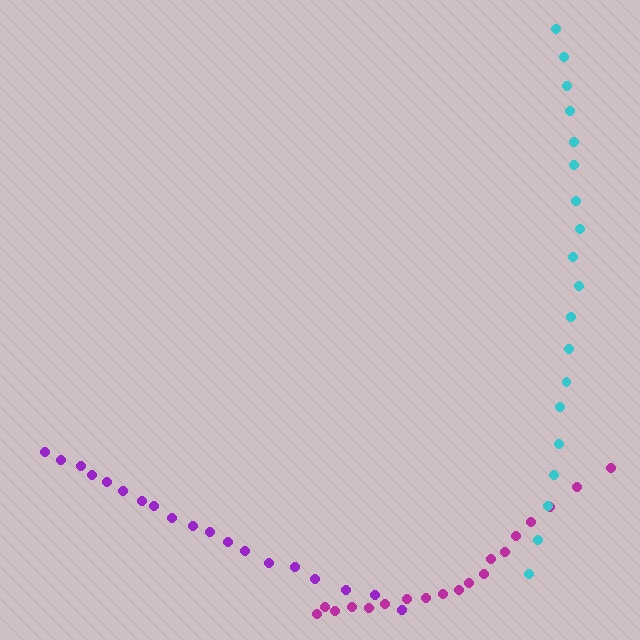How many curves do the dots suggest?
There are 3 distinct paths.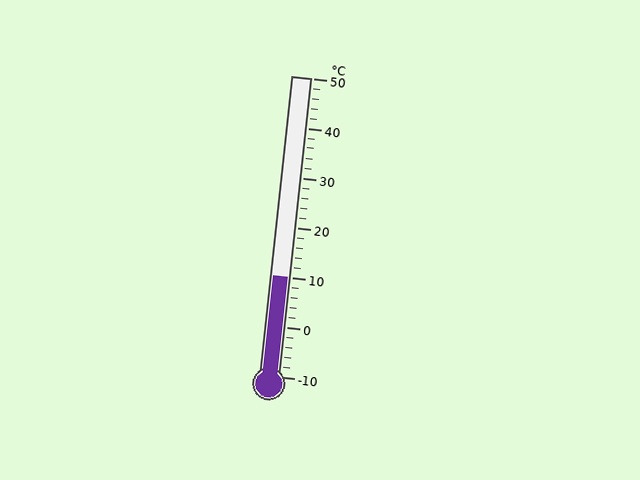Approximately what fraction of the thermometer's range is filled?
The thermometer is filled to approximately 35% of its range.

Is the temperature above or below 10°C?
The temperature is at 10°C.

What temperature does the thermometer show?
The thermometer shows approximately 10°C.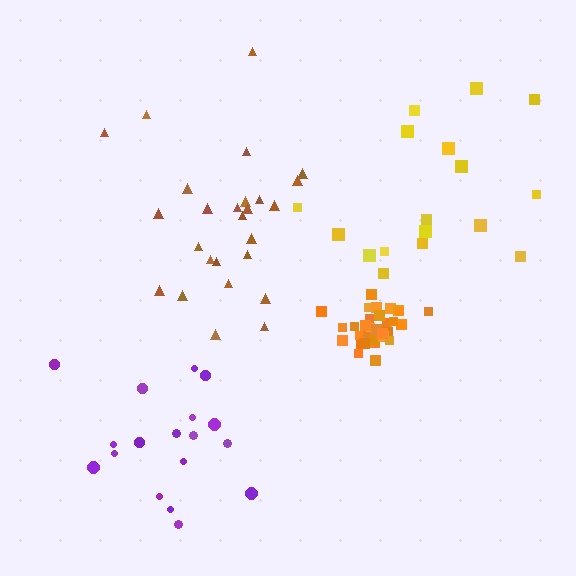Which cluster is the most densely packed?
Orange.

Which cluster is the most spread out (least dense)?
Yellow.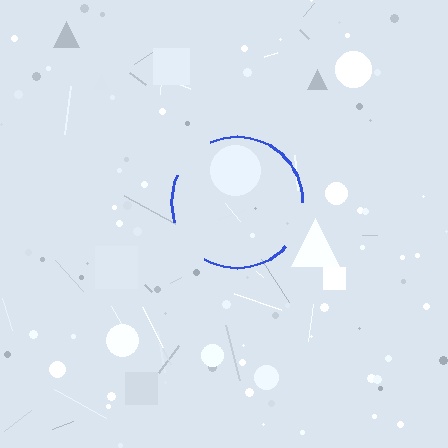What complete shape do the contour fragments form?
The contour fragments form a circle.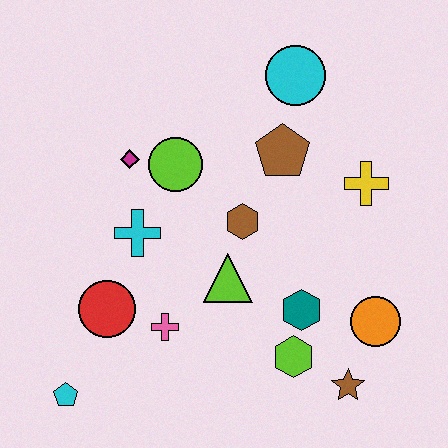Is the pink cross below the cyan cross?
Yes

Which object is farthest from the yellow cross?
The cyan pentagon is farthest from the yellow cross.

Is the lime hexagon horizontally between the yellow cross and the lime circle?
Yes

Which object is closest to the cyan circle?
The brown pentagon is closest to the cyan circle.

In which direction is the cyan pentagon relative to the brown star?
The cyan pentagon is to the left of the brown star.